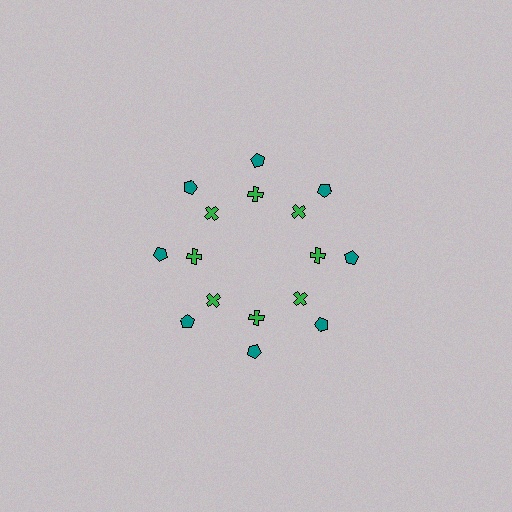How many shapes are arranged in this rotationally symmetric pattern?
There are 16 shapes, arranged in 8 groups of 2.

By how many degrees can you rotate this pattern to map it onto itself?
The pattern maps onto itself every 45 degrees of rotation.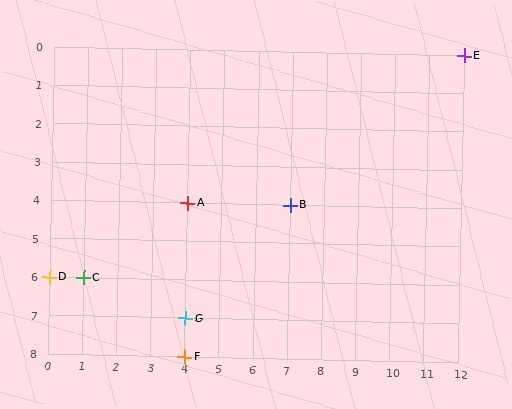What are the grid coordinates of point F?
Point F is at grid coordinates (4, 8).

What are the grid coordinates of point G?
Point G is at grid coordinates (4, 7).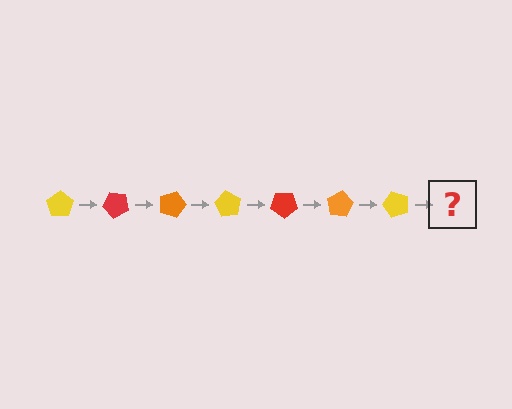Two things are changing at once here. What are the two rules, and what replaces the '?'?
The two rules are that it rotates 45 degrees each step and the color cycles through yellow, red, and orange. The '?' should be a red pentagon, rotated 315 degrees from the start.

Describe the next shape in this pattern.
It should be a red pentagon, rotated 315 degrees from the start.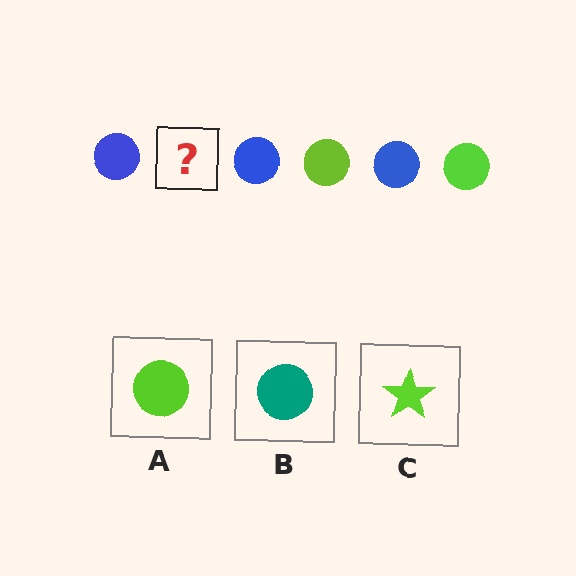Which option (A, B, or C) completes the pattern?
A.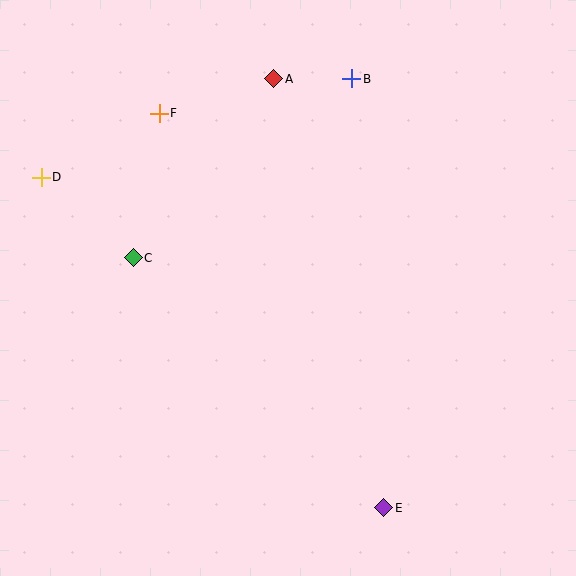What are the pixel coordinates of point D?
Point D is at (41, 177).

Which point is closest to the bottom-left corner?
Point C is closest to the bottom-left corner.